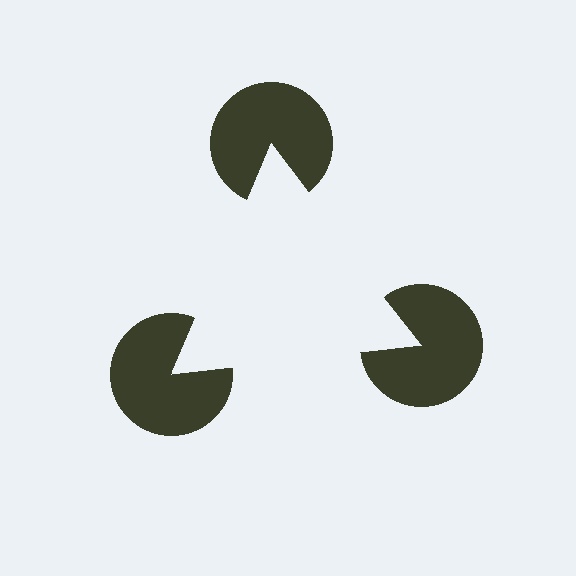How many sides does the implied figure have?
3 sides.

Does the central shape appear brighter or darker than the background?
It typically appears slightly brighter than the background, even though no actual brightness change is drawn.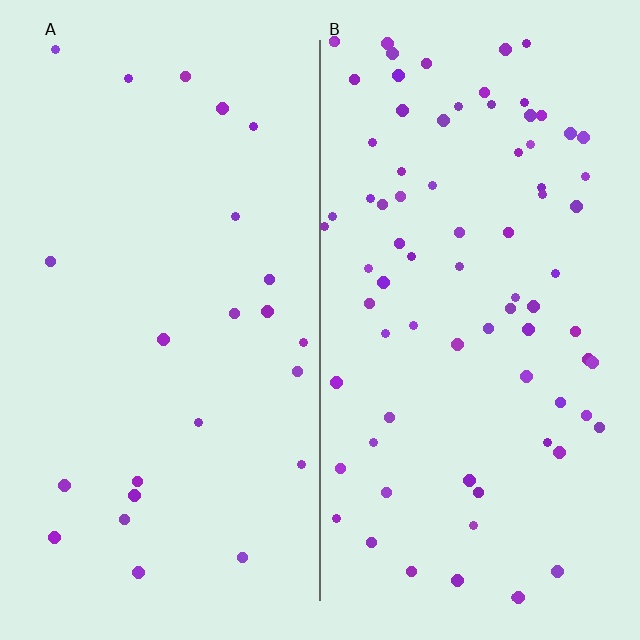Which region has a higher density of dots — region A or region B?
B (the right).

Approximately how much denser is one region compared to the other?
Approximately 3.3× — region B over region A.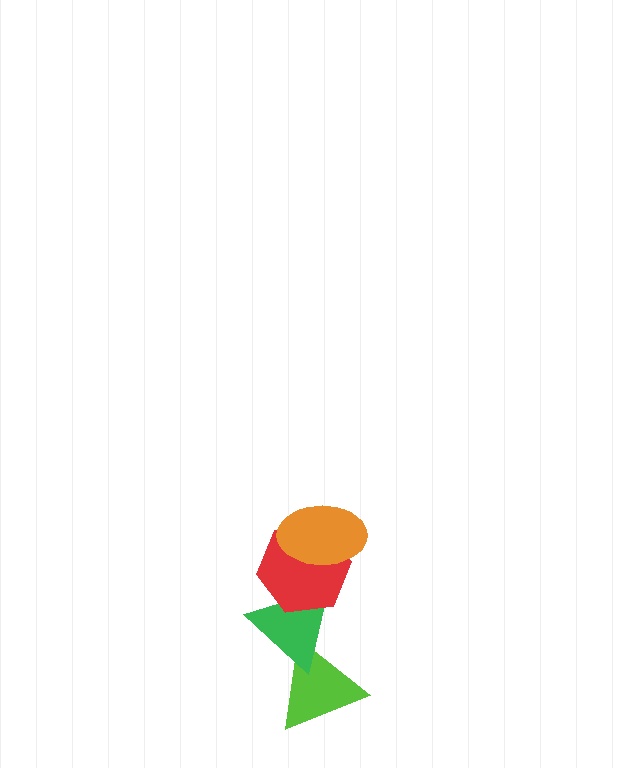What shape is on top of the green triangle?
The red hexagon is on top of the green triangle.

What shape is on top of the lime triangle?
The green triangle is on top of the lime triangle.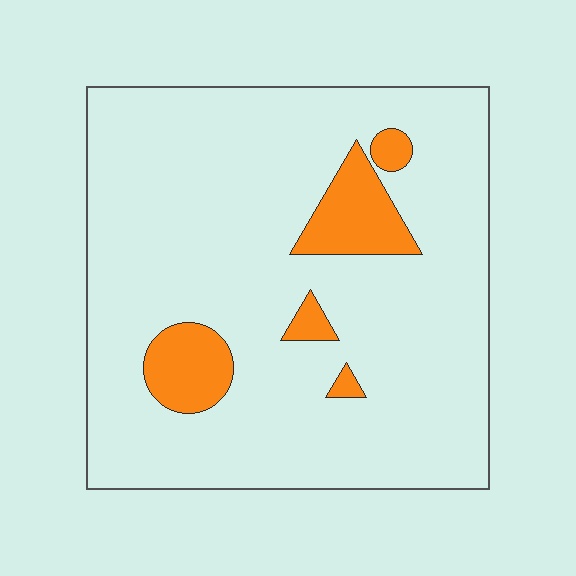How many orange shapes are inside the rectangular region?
5.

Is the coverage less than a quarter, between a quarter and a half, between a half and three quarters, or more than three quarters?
Less than a quarter.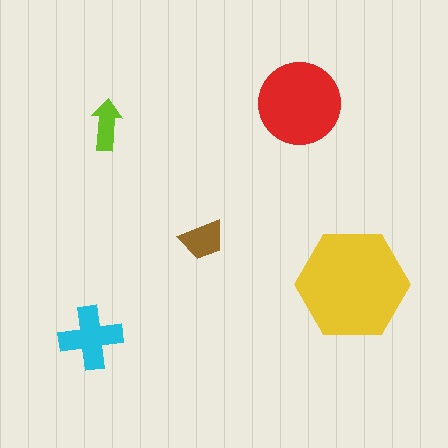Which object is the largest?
The yellow hexagon.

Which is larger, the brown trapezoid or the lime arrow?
The brown trapezoid.